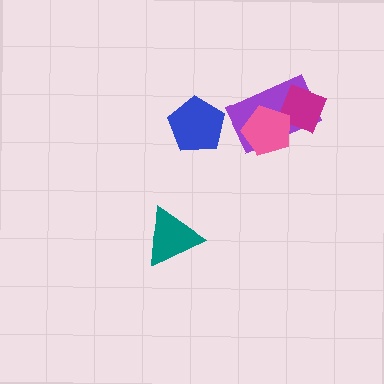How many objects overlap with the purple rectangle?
2 objects overlap with the purple rectangle.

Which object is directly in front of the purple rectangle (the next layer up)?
The magenta diamond is directly in front of the purple rectangle.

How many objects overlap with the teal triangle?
0 objects overlap with the teal triangle.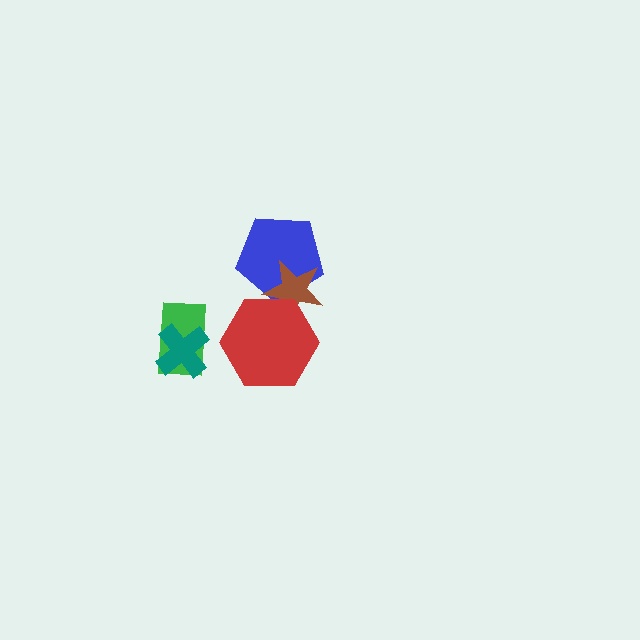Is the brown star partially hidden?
Yes, it is partially covered by another shape.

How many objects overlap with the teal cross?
1 object overlaps with the teal cross.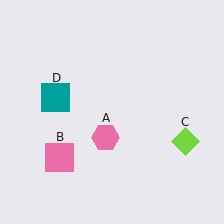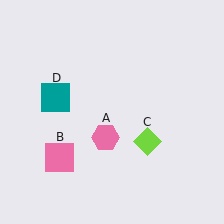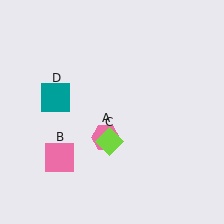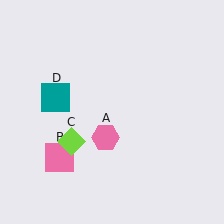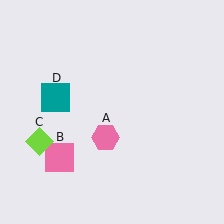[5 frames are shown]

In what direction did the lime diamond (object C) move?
The lime diamond (object C) moved left.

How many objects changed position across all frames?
1 object changed position: lime diamond (object C).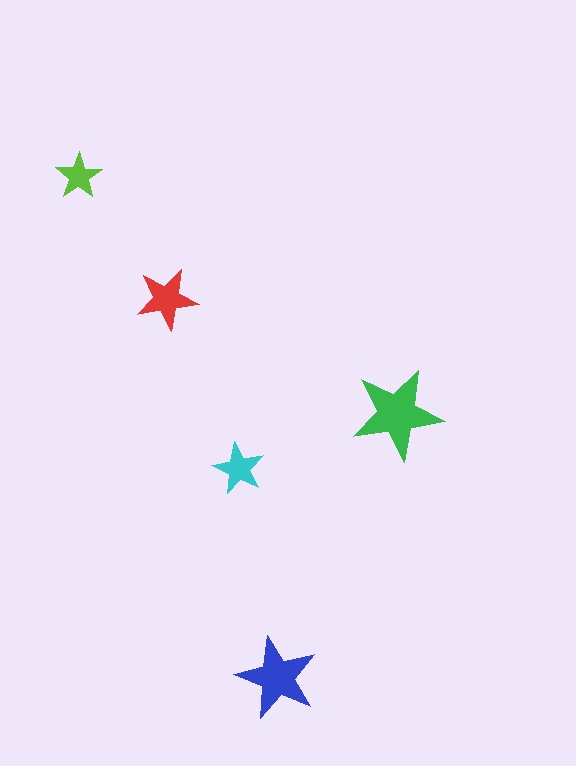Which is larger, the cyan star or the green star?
The green one.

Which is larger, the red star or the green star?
The green one.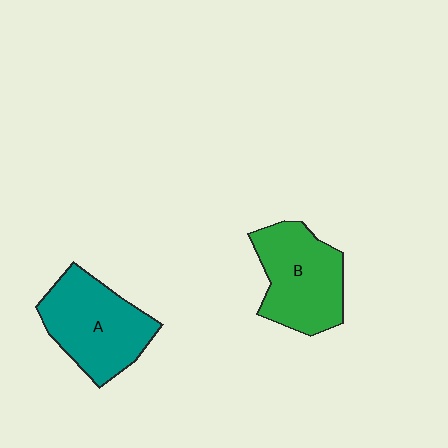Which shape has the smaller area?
Shape B (green).